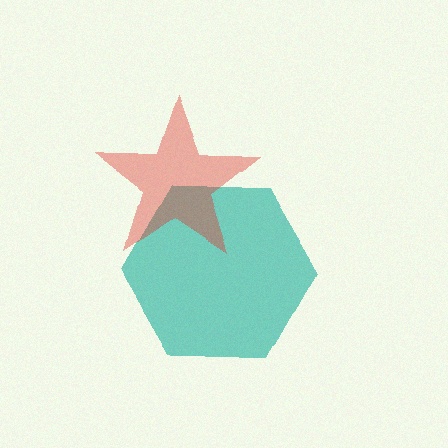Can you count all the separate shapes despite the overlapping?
Yes, there are 2 separate shapes.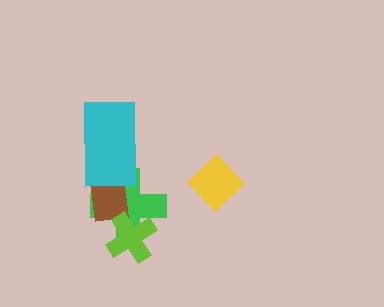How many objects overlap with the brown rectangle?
2 objects overlap with the brown rectangle.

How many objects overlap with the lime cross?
1 object overlaps with the lime cross.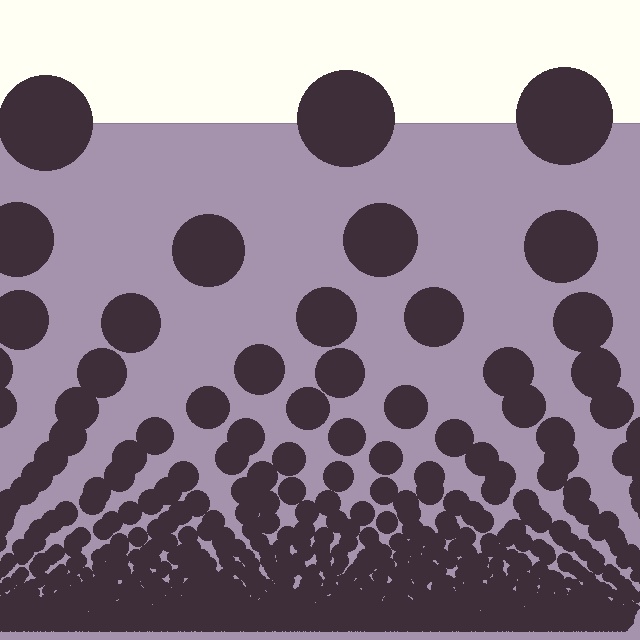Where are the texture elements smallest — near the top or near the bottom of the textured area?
Near the bottom.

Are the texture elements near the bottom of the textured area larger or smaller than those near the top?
Smaller. The gradient is inverted — elements near the bottom are smaller and denser.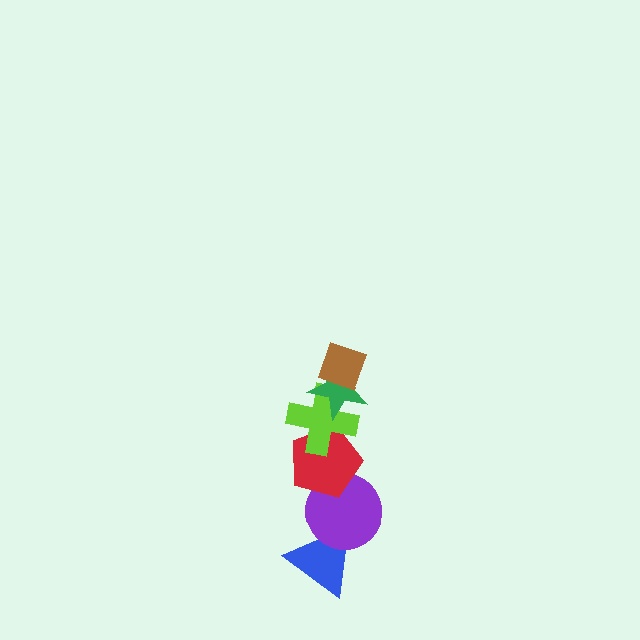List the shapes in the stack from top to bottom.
From top to bottom: the brown diamond, the green star, the lime cross, the red pentagon, the purple circle, the blue triangle.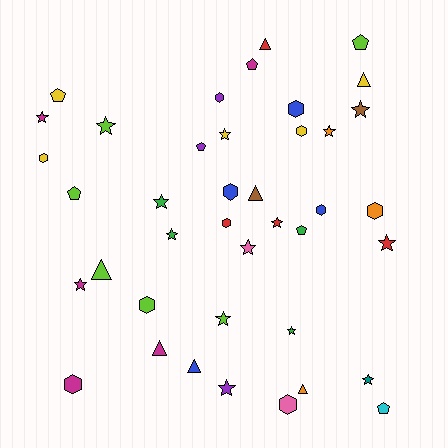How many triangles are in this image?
There are 7 triangles.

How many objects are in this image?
There are 40 objects.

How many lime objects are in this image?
There are 6 lime objects.